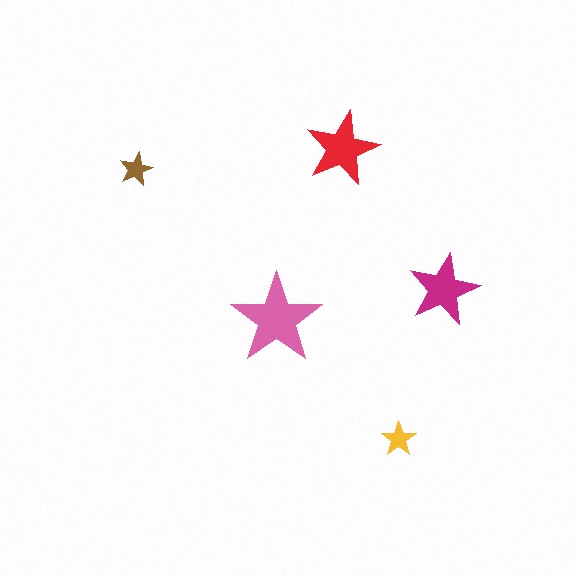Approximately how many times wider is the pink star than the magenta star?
About 1.5 times wider.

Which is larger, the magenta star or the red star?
The red one.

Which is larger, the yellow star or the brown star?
The yellow one.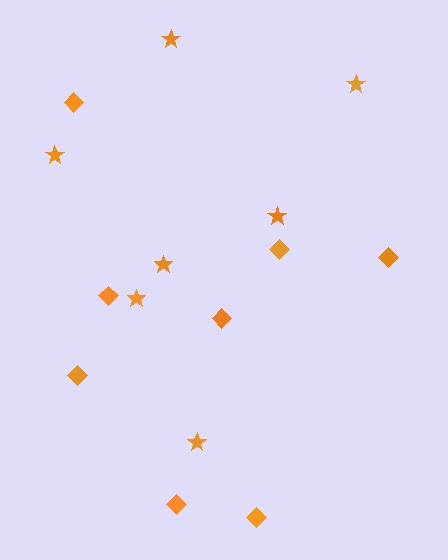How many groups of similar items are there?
There are 2 groups: one group of diamonds (8) and one group of stars (7).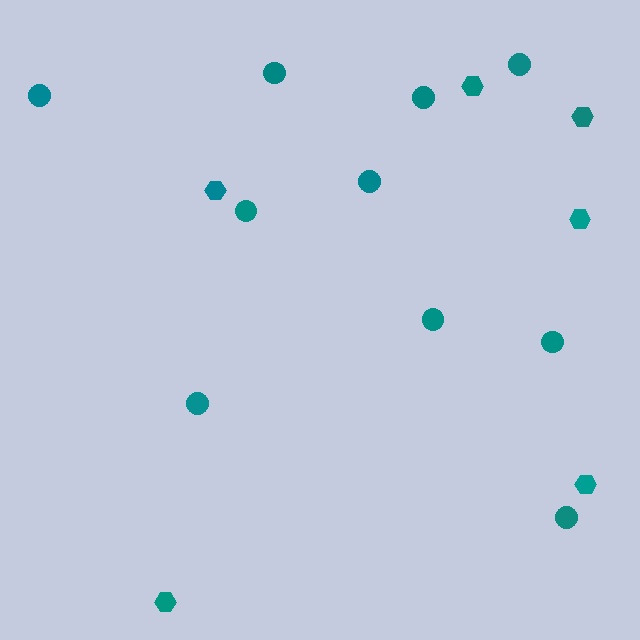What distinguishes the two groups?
There are 2 groups: one group of circles (10) and one group of hexagons (6).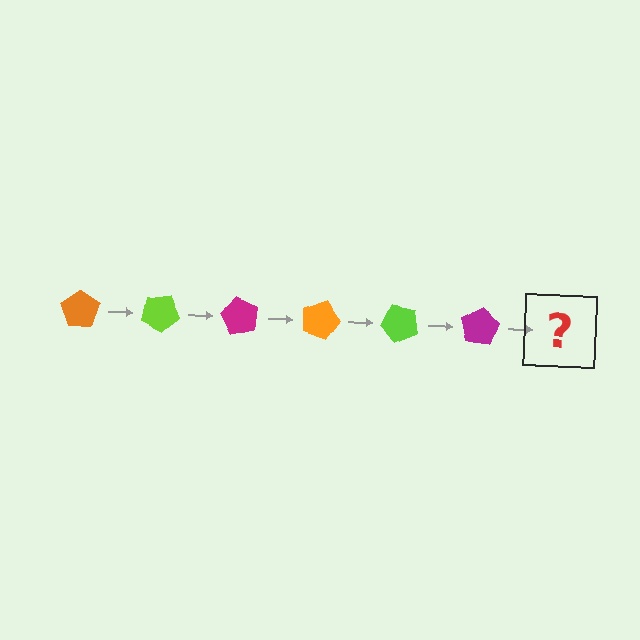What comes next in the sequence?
The next element should be an orange pentagon, rotated 180 degrees from the start.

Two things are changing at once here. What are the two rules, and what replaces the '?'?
The two rules are that it rotates 30 degrees each step and the color cycles through orange, lime, and magenta. The '?' should be an orange pentagon, rotated 180 degrees from the start.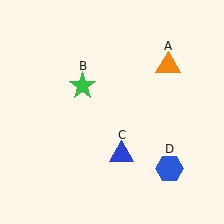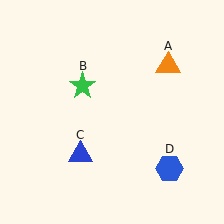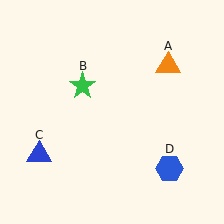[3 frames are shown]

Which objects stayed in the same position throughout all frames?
Orange triangle (object A) and green star (object B) and blue hexagon (object D) remained stationary.